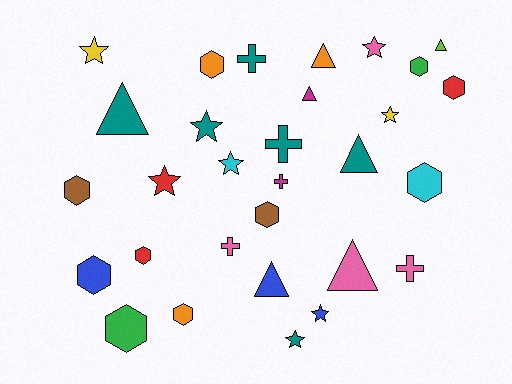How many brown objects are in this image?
There are 2 brown objects.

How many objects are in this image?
There are 30 objects.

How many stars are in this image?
There are 8 stars.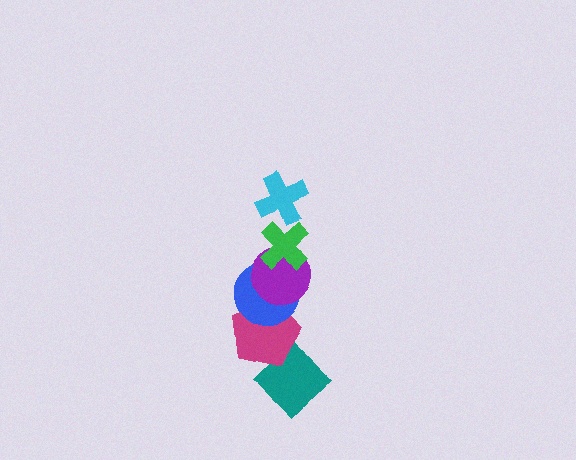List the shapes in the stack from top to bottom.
From top to bottom: the cyan cross, the green cross, the purple circle, the blue circle, the magenta pentagon, the teal diamond.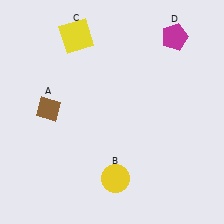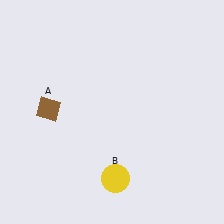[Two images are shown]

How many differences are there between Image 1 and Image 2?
There are 2 differences between the two images.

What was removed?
The yellow square (C), the magenta pentagon (D) were removed in Image 2.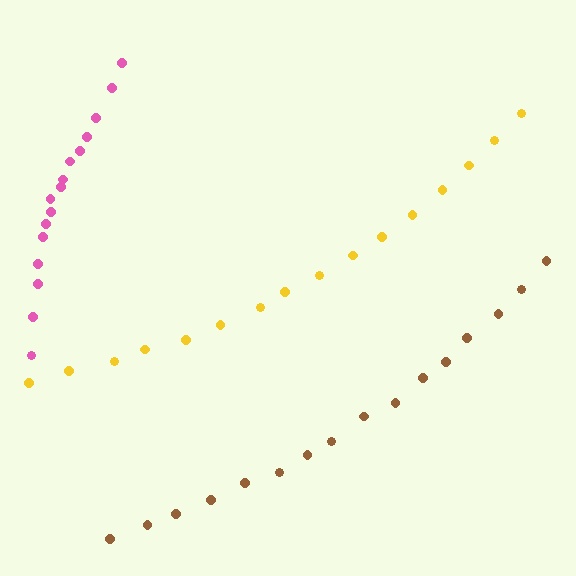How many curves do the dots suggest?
There are 3 distinct paths.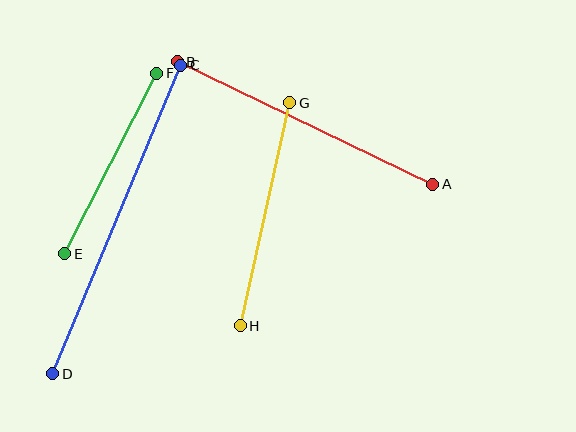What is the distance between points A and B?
The distance is approximately 283 pixels.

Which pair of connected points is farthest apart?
Points C and D are farthest apart.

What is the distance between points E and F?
The distance is approximately 203 pixels.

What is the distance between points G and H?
The distance is approximately 228 pixels.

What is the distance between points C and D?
The distance is approximately 334 pixels.